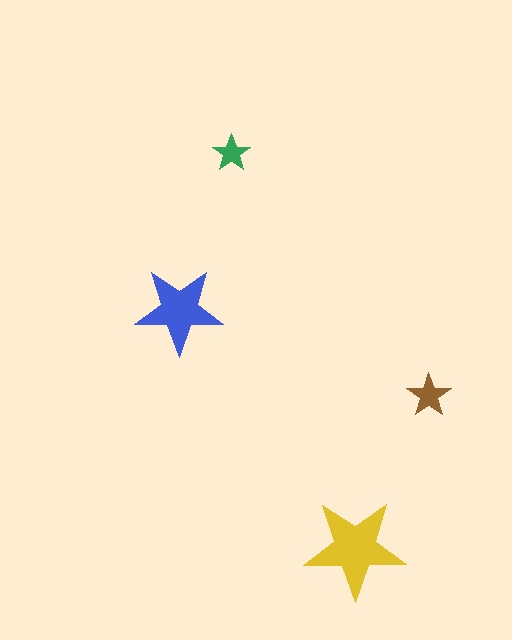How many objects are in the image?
There are 4 objects in the image.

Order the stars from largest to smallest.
the yellow one, the blue one, the brown one, the green one.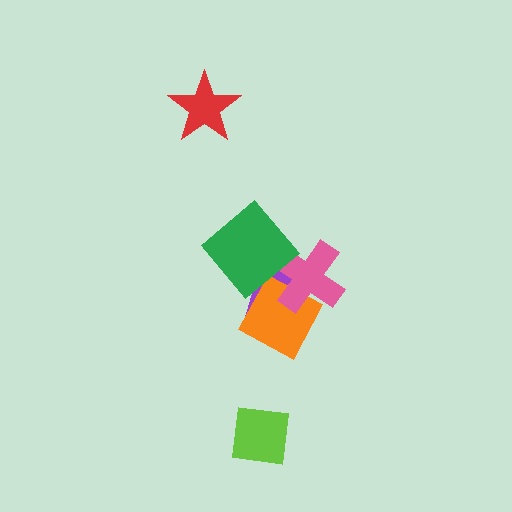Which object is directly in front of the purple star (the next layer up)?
The orange diamond is directly in front of the purple star.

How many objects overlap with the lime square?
0 objects overlap with the lime square.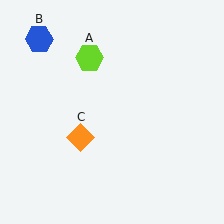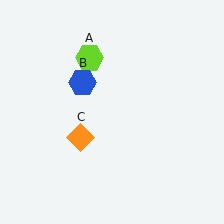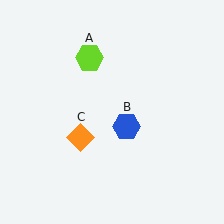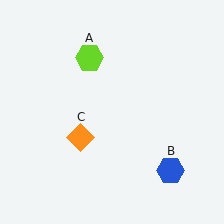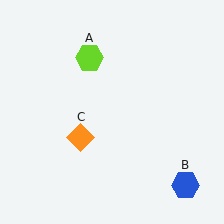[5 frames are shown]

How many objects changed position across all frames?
1 object changed position: blue hexagon (object B).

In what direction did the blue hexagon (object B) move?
The blue hexagon (object B) moved down and to the right.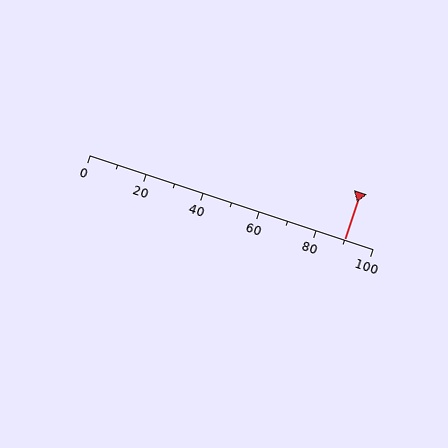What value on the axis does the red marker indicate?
The marker indicates approximately 90.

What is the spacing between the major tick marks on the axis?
The major ticks are spaced 20 apart.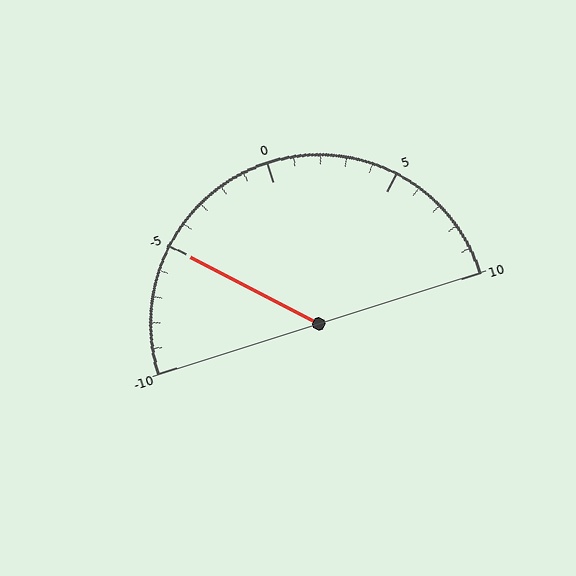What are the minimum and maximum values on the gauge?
The gauge ranges from -10 to 10.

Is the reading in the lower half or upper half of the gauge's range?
The reading is in the lower half of the range (-10 to 10).